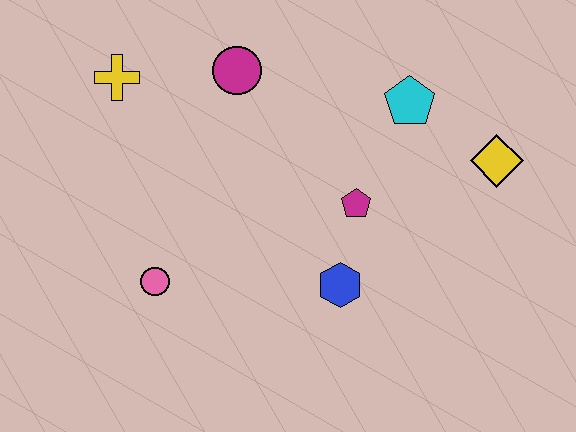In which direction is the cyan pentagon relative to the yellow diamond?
The cyan pentagon is to the left of the yellow diamond.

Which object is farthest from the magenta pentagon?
The yellow cross is farthest from the magenta pentagon.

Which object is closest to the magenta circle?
The yellow cross is closest to the magenta circle.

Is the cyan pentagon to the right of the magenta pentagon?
Yes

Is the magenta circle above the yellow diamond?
Yes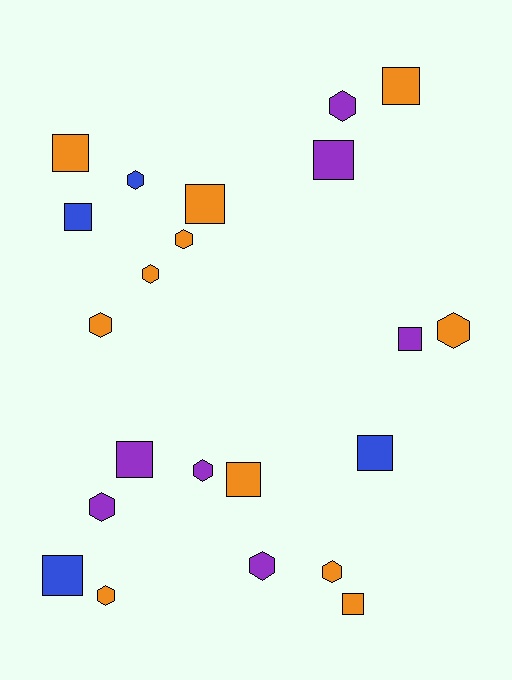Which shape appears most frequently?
Hexagon, with 11 objects.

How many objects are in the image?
There are 22 objects.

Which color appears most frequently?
Orange, with 11 objects.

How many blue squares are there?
There are 3 blue squares.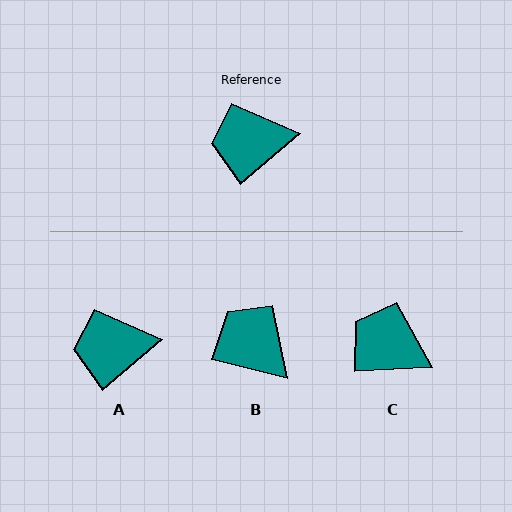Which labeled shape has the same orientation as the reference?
A.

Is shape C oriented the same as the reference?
No, it is off by about 37 degrees.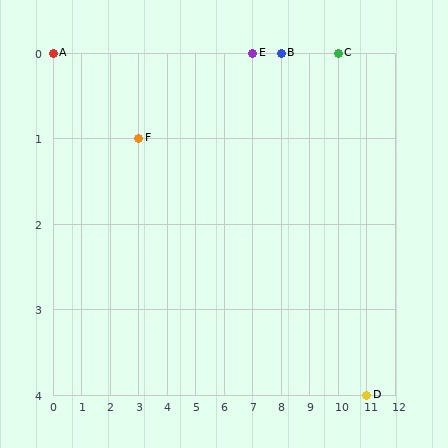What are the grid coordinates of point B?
Point B is at grid coordinates (8, 0).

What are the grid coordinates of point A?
Point A is at grid coordinates (0, 0).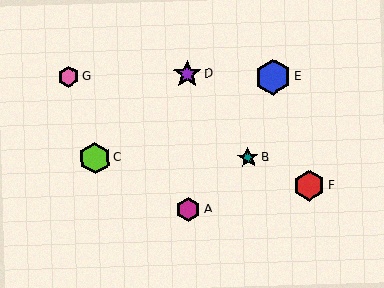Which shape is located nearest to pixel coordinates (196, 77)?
The purple star (labeled D) at (187, 74) is nearest to that location.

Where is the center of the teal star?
The center of the teal star is at (248, 158).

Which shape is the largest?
The blue hexagon (labeled E) is the largest.